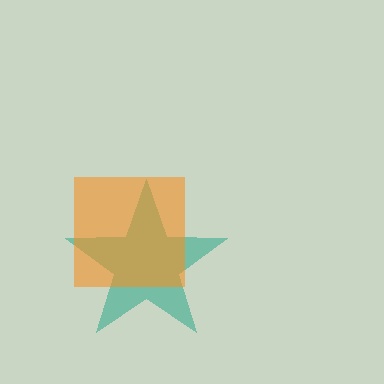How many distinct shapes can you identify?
There are 2 distinct shapes: a teal star, an orange square.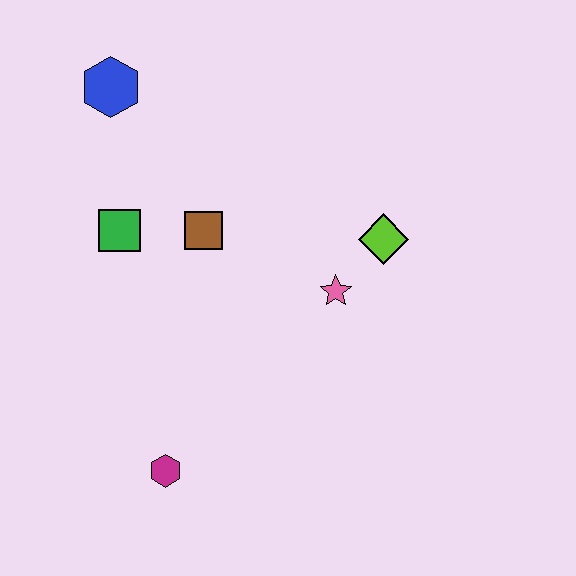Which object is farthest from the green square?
The lime diamond is farthest from the green square.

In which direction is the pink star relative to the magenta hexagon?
The pink star is above the magenta hexagon.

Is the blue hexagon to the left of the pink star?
Yes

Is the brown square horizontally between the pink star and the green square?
Yes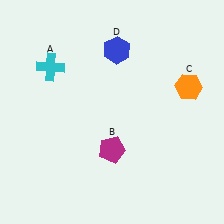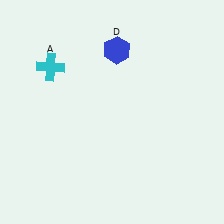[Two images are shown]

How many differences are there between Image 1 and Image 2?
There are 2 differences between the two images.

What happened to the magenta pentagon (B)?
The magenta pentagon (B) was removed in Image 2. It was in the bottom-left area of Image 1.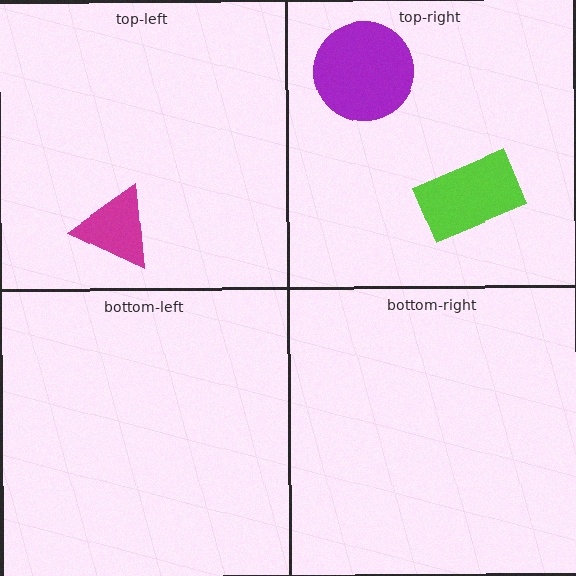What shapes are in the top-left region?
The magenta triangle.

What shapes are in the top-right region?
The lime rectangle, the purple circle.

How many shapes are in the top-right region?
2.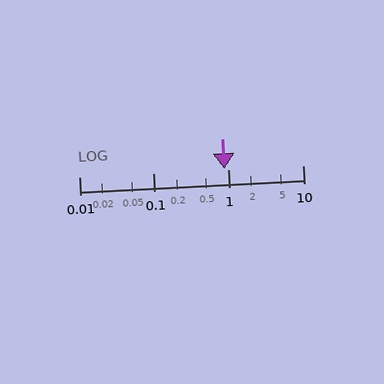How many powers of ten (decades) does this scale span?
The scale spans 3 decades, from 0.01 to 10.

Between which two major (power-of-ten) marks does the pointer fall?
The pointer is between 0.1 and 1.